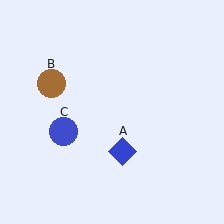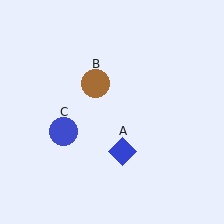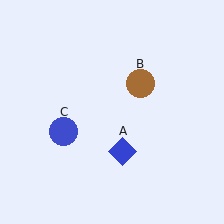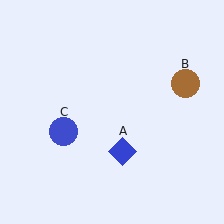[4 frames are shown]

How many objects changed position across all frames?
1 object changed position: brown circle (object B).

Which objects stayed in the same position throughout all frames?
Blue diamond (object A) and blue circle (object C) remained stationary.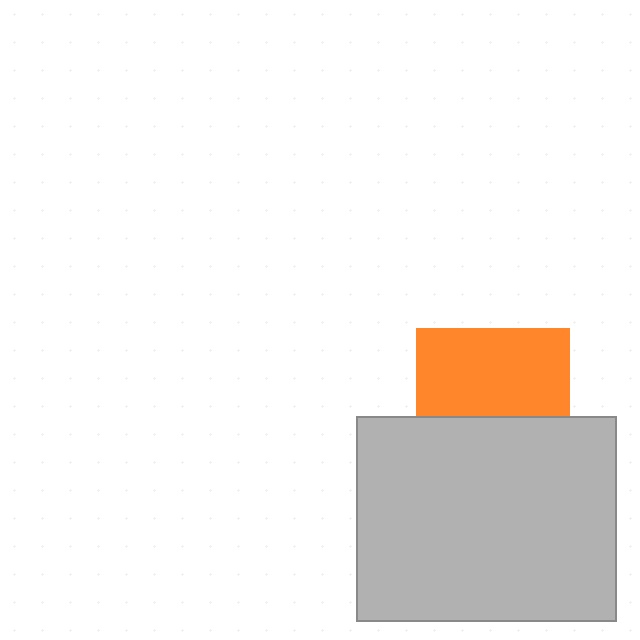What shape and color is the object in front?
The object in front is a light gray rectangle.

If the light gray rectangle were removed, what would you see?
You would see the complete orange square.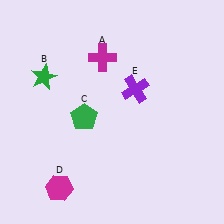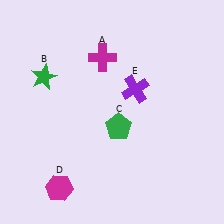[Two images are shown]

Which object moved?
The green pentagon (C) moved right.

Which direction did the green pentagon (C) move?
The green pentagon (C) moved right.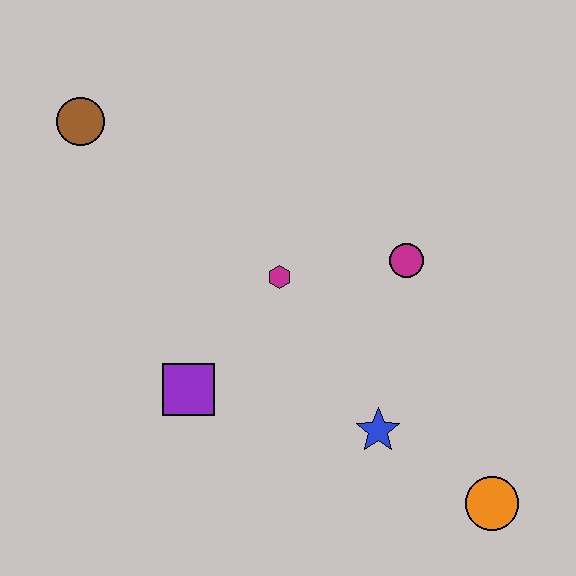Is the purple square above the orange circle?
Yes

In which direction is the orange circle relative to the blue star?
The orange circle is to the right of the blue star.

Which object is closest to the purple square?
The magenta hexagon is closest to the purple square.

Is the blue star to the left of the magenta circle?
Yes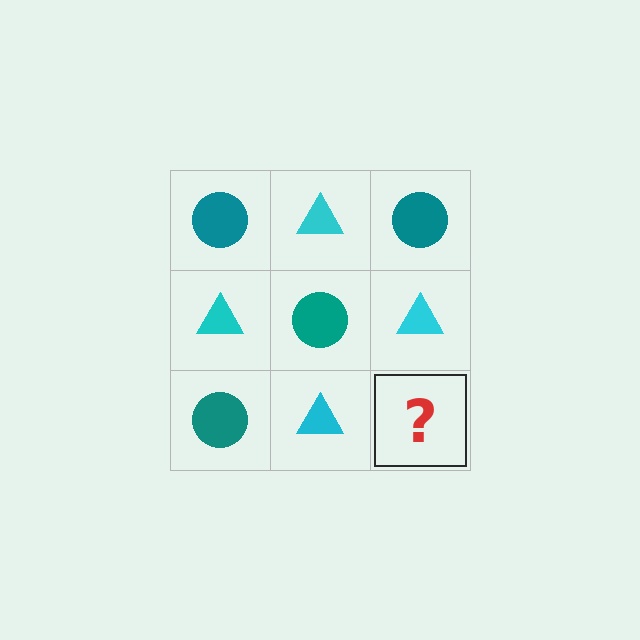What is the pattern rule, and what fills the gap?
The rule is that it alternates teal circle and cyan triangle in a checkerboard pattern. The gap should be filled with a teal circle.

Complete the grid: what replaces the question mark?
The question mark should be replaced with a teal circle.